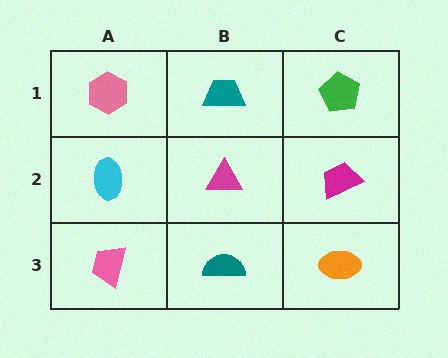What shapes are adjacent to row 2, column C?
A green pentagon (row 1, column C), an orange ellipse (row 3, column C), a magenta triangle (row 2, column B).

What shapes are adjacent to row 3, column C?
A magenta trapezoid (row 2, column C), a teal semicircle (row 3, column B).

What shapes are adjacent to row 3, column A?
A cyan ellipse (row 2, column A), a teal semicircle (row 3, column B).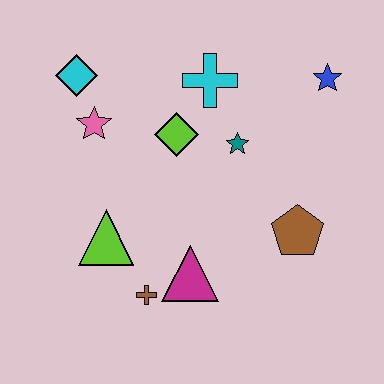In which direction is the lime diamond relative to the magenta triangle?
The lime diamond is above the magenta triangle.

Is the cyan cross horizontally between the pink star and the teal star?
Yes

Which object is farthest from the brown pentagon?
The cyan diamond is farthest from the brown pentagon.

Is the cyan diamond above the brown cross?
Yes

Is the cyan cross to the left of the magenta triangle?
No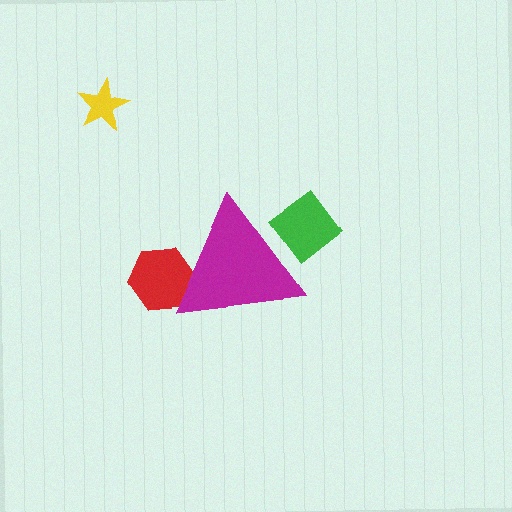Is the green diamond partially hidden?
Yes, the green diamond is partially hidden behind the magenta triangle.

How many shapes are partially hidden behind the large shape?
2 shapes are partially hidden.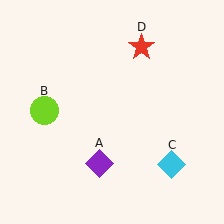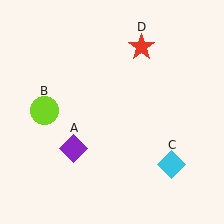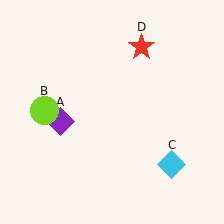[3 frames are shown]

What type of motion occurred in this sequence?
The purple diamond (object A) rotated clockwise around the center of the scene.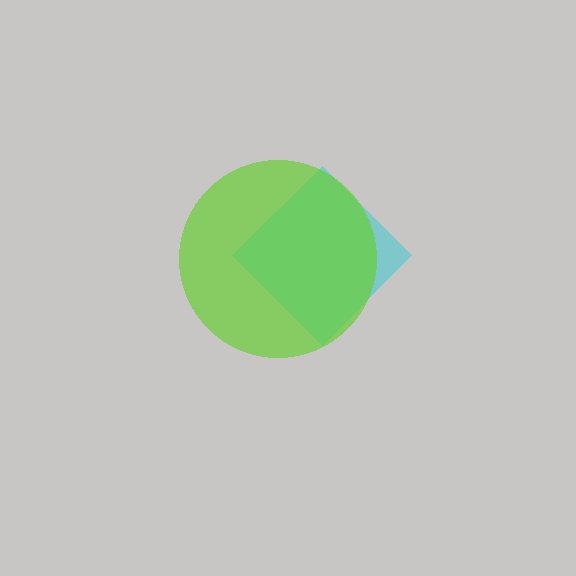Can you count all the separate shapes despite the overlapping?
Yes, there are 2 separate shapes.